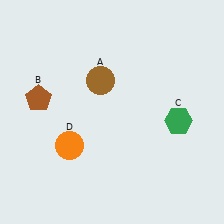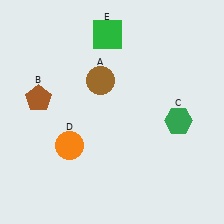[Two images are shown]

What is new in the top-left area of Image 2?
A green square (E) was added in the top-left area of Image 2.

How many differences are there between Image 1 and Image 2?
There is 1 difference between the two images.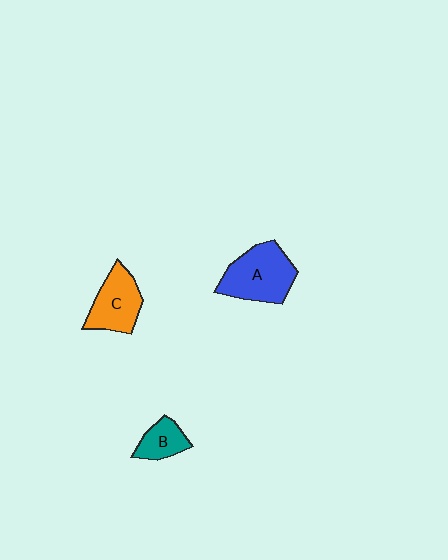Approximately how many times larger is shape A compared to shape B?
Approximately 2.2 times.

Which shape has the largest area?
Shape A (blue).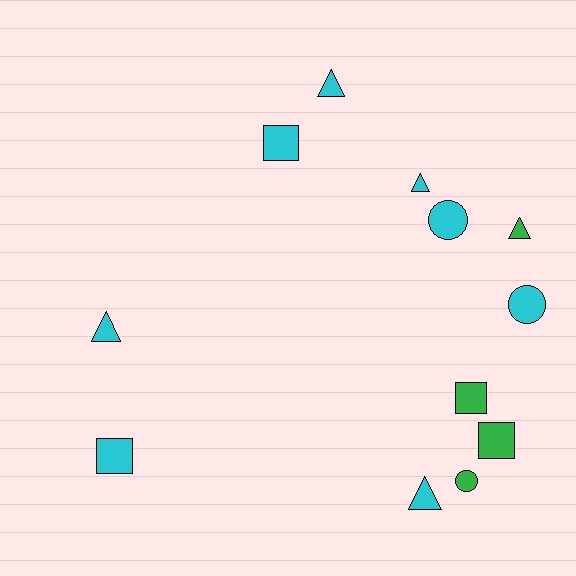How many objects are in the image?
There are 12 objects.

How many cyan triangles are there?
There are 4 cyan triangles.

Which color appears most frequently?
Cyan, with 8 objects.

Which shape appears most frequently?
Triangle, with 5 objects.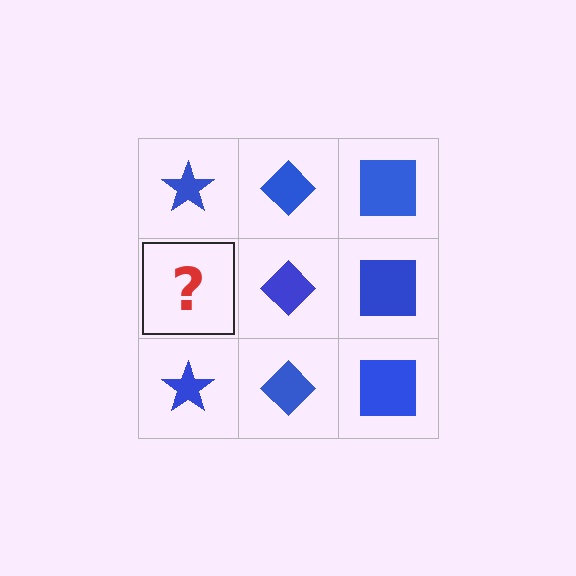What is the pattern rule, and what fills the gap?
The rule is that each column has a consistent shape. The gap should be filled with a blue star.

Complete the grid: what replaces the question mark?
The question mark should be replaced with a blue star.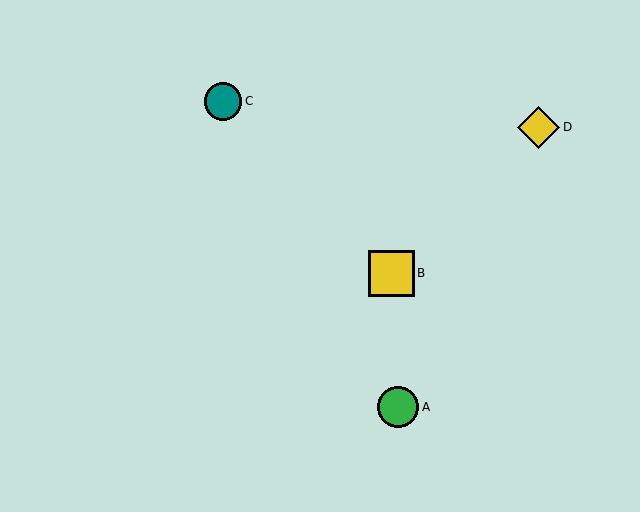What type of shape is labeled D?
Shape D is a yellow diamond.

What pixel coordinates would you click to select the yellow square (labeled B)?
Click at (392, 273) to select the yellow square B.